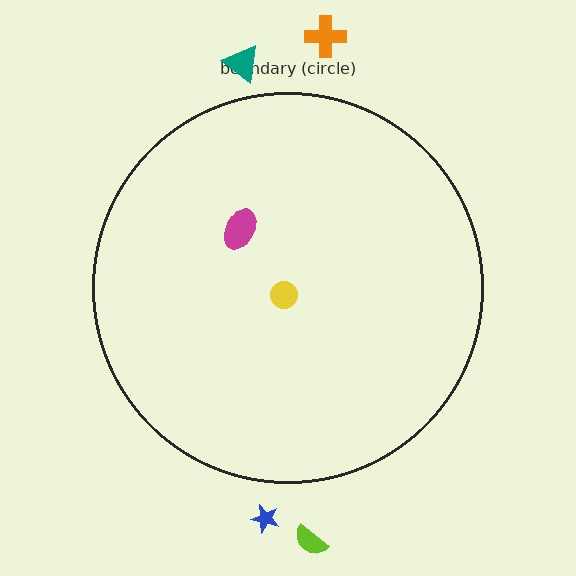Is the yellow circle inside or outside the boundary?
Inside.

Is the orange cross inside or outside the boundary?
Outside.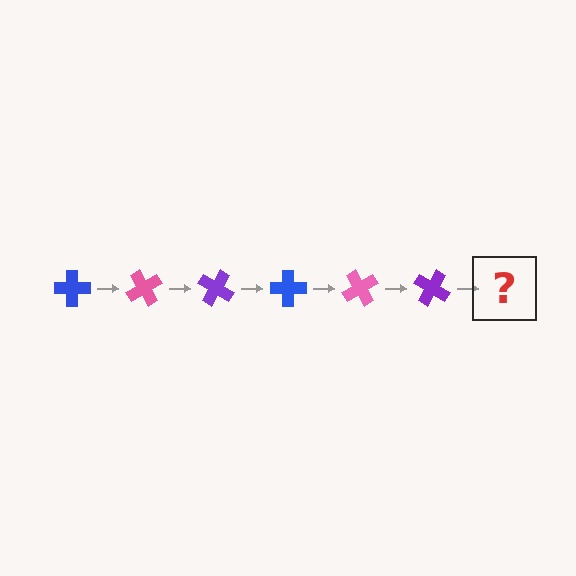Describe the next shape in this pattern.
It should be a blue cross, rotated 360 degrees from the start.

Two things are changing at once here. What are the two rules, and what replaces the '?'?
The two rules are that it rotates 60 degrees each step and the color cycles through blue, pink, and purple. The '?' should be a blue cross, rotated 360 degrees from the start.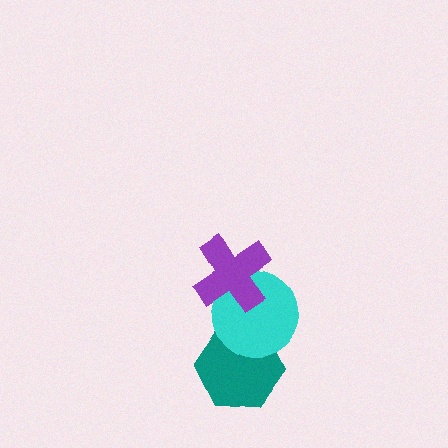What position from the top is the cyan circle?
The cyan circle is 2nd from the top.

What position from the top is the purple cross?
The purple cross is 1st from the top.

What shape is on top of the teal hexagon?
The cyan circle is on top of the teal hexagon.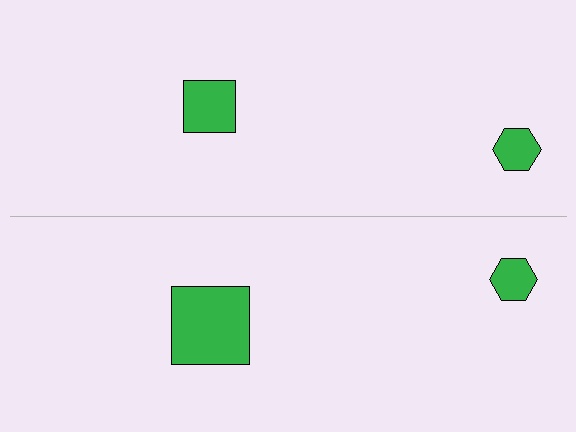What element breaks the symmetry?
The green square on the bottom side has a different size than its mirror counterpart.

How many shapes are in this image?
There are 4 shapes in this image.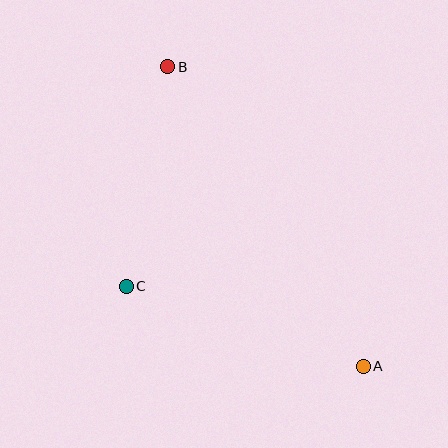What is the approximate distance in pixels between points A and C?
The distance between A and C is approximately 250 pixels.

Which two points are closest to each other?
Points B and C are closest to each other.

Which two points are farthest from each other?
Points A and B are farthest from each other.